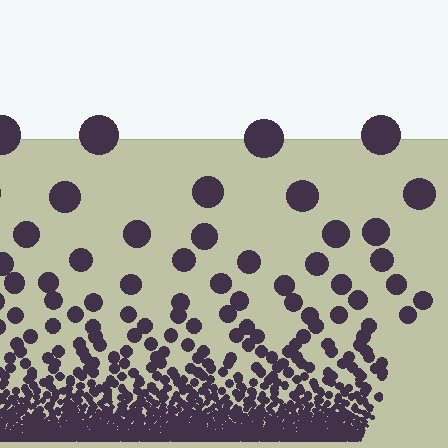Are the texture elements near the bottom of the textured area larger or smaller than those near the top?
Smaller. The gradient is inverted — elements near the bottom are smaller and denser.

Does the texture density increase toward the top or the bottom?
Density increases toward the bottom.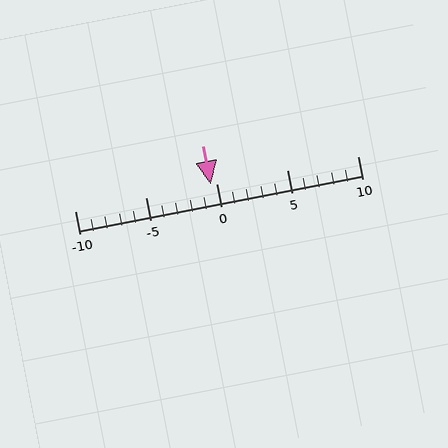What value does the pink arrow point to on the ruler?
The pink arrow points to approximately 0.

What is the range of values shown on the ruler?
The ruler shows values from -10 to 10.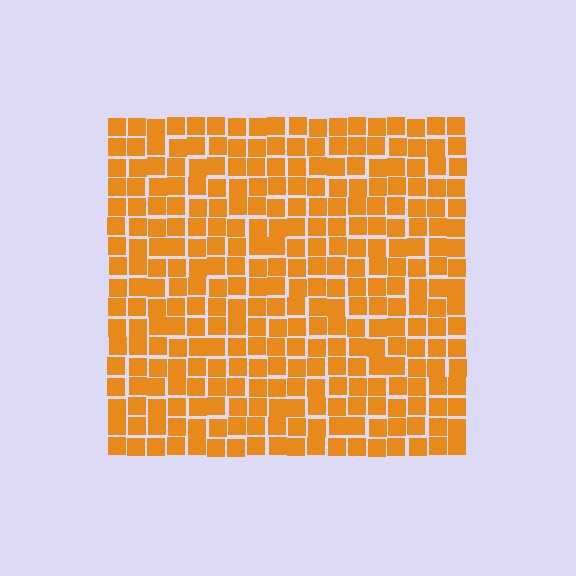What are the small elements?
The small elements are squares.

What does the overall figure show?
The overall figure shows a square.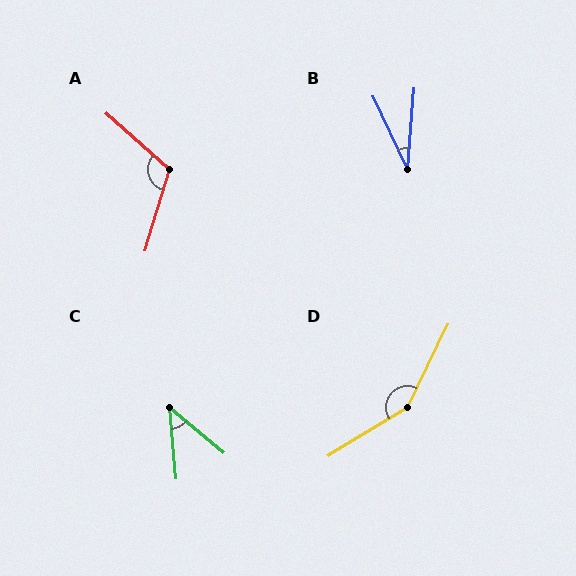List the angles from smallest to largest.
B (29°), C (45°), A (115°), D (147°).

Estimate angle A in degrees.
Approximately 115 degrees.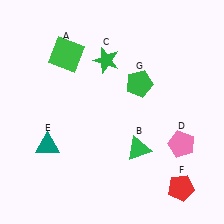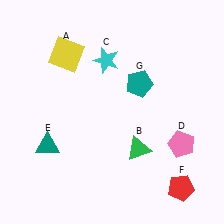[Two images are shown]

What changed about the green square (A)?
In Image 1, A is green. In Image 2, it changed to yellow.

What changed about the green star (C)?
In Image 1, C is green. In Image 2, it changed to cyan.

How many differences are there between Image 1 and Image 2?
There are 3 differences between the two images.